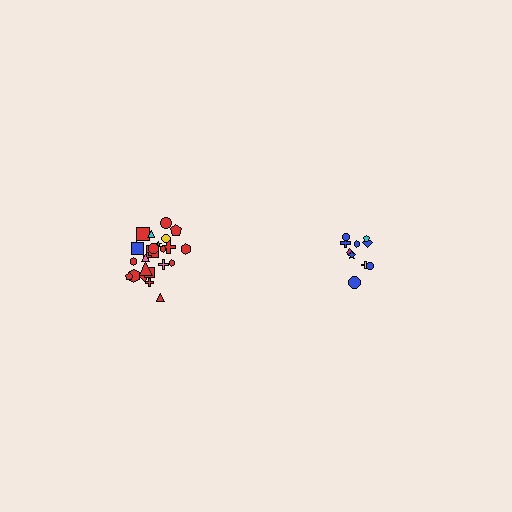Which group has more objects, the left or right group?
The left group.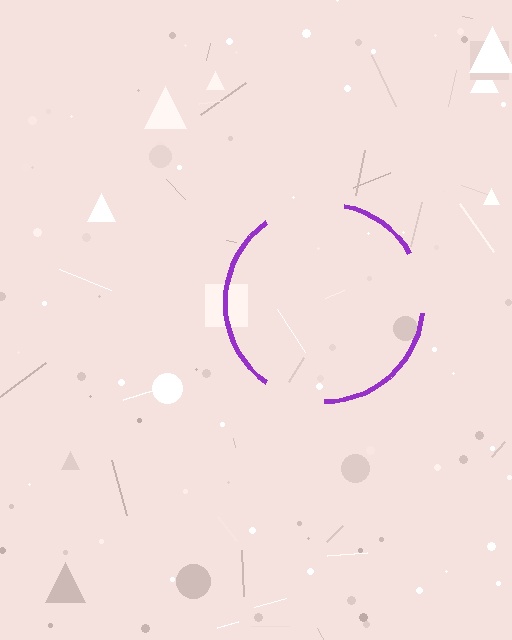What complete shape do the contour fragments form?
The contour fragments form a circle.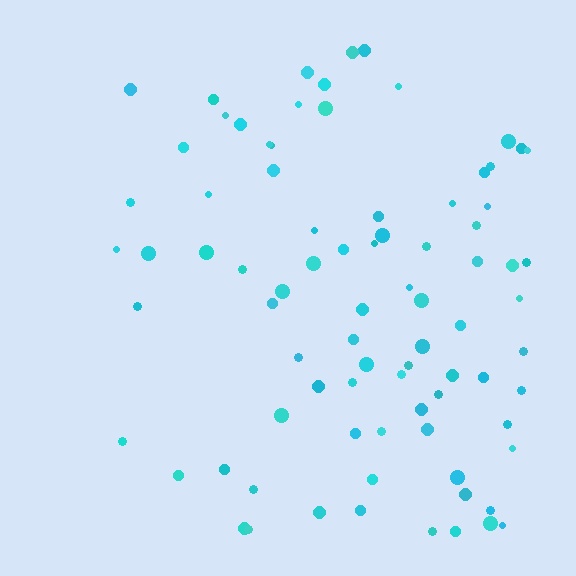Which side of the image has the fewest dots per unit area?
The left.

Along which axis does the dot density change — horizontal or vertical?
Horizontal.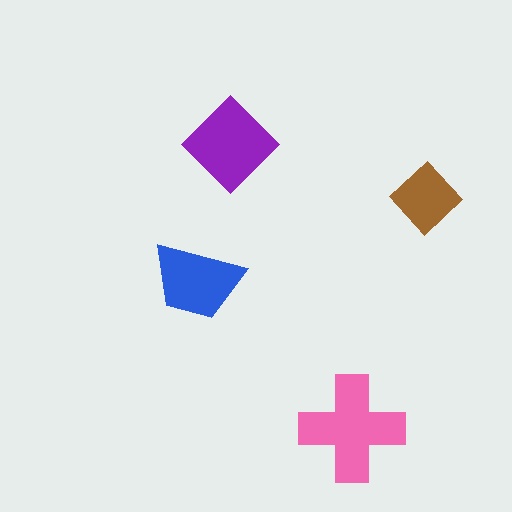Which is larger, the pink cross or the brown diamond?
The pink cross.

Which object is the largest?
The pink cross.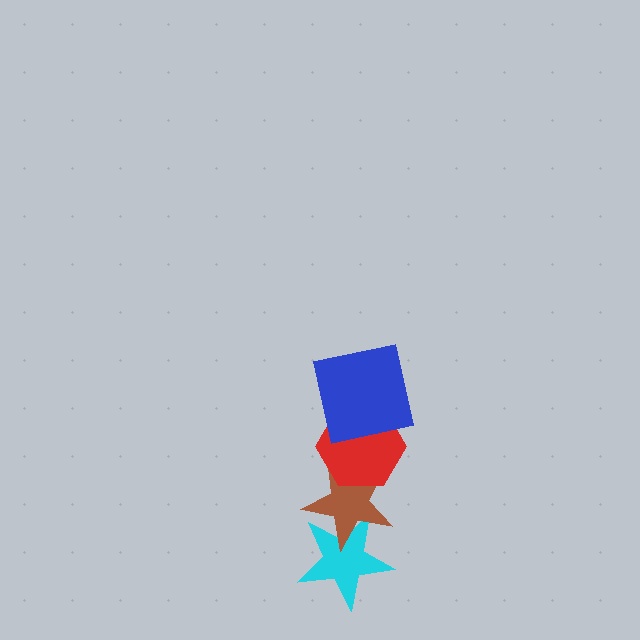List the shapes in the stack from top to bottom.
From top to bottom: the blue square, the red hexagon, the brown star, the cyan star.